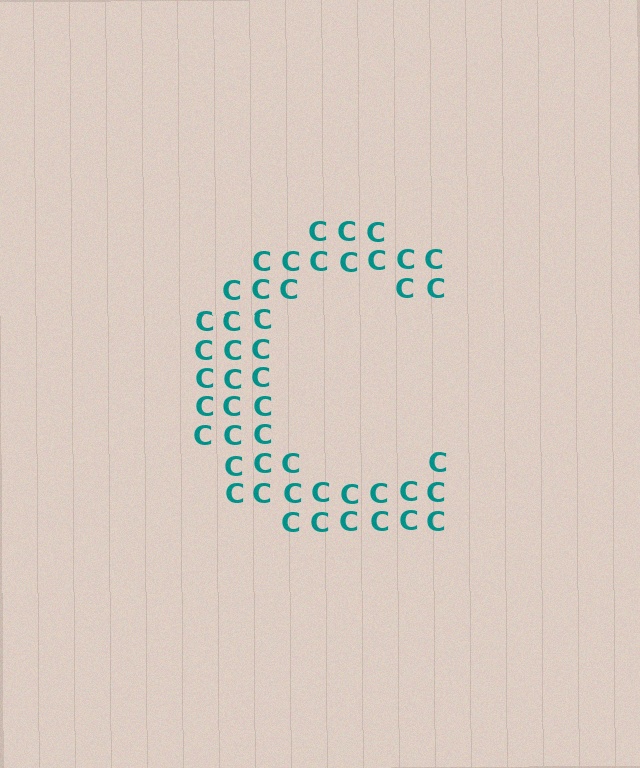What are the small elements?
The small elements are letter C's.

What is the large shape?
The large shape is the letter C.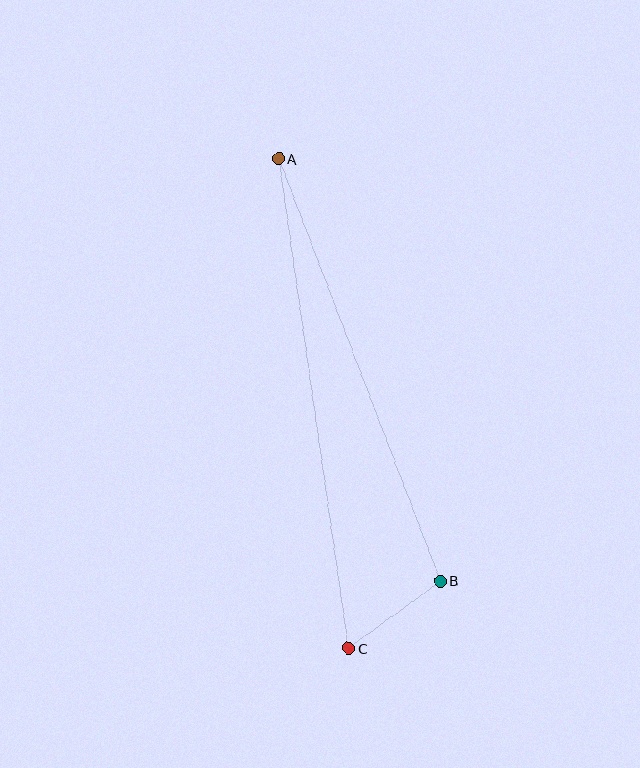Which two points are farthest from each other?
Points A and C are farthest from each other.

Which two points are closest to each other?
Points B and C are closest to each other.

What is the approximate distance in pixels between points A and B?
The distance between A and B is approximately 452 pixels.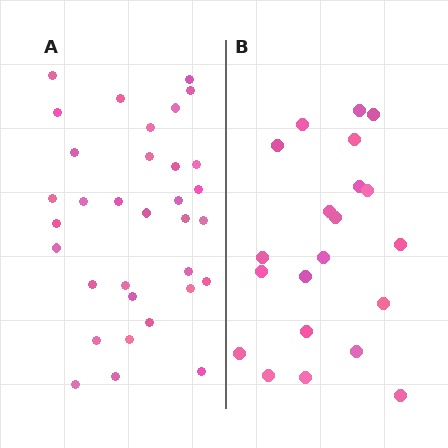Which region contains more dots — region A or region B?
Region A (the left region) has more dots.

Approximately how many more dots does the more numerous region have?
Region A has roughly 12 or so more dots than region B.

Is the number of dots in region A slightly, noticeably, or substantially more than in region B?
Region A has substantially more. The ratio is roughly 1.6 to 1.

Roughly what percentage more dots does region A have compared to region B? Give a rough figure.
About 55% more.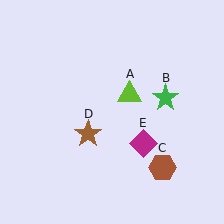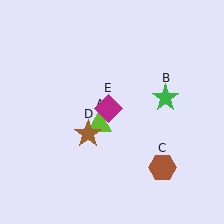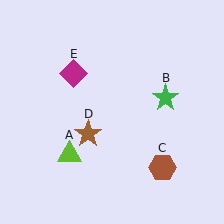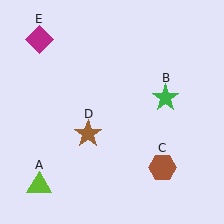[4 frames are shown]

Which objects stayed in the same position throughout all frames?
Green star (object B) and brown hexagon (object C) and brown star (object D) remained stationary.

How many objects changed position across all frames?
2 objects changed position: lime triangle (object A), magenta diamond (object E).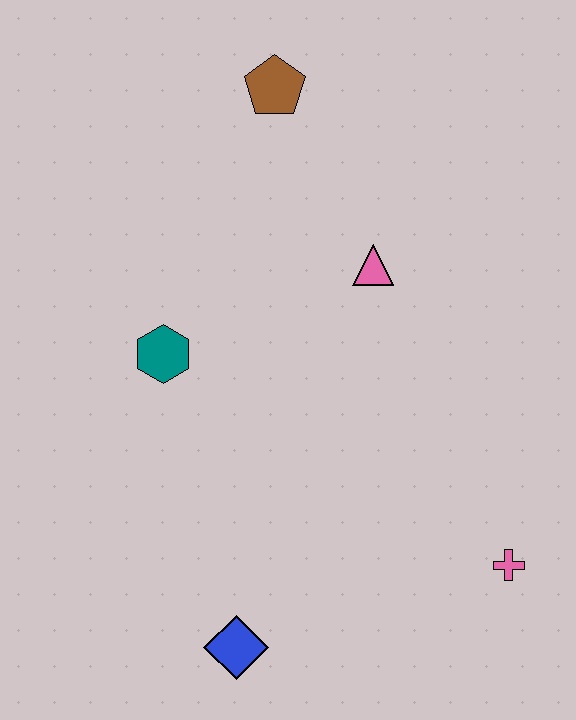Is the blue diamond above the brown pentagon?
No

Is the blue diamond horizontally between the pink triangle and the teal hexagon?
Yes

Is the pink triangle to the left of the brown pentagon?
No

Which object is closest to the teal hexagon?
The pink triangle is closest to the teal hexagon.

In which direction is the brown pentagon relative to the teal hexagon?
The brown pentagon is above the teal hexagon.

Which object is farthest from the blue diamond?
The brown pentagon is farthest from the blue diamond.